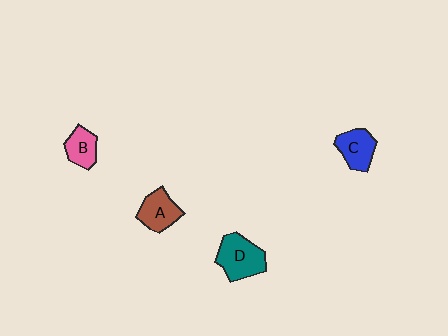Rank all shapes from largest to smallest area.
From largest to smallest: D (teal), A (brown), C (blue), B (pink).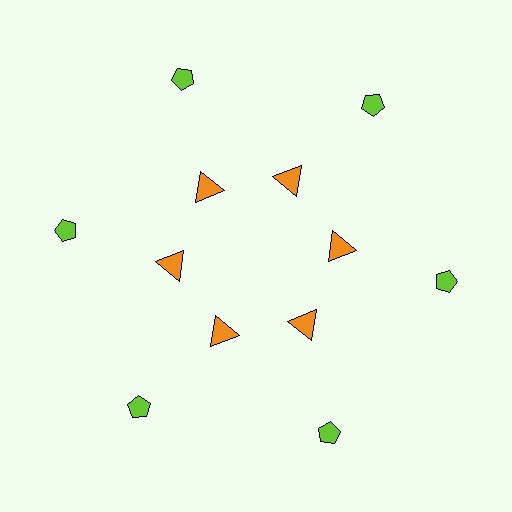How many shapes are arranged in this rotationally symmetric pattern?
There are 12 shapes, arranged in 6 groups of 2.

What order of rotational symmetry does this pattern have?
This pattern has 6-fold rotational symmetry.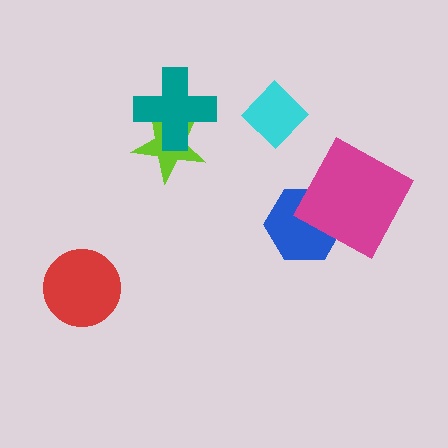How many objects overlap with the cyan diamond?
0 objects overlap with the cyan diamond.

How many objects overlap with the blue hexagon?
1 object overlaps with the blue hexagon.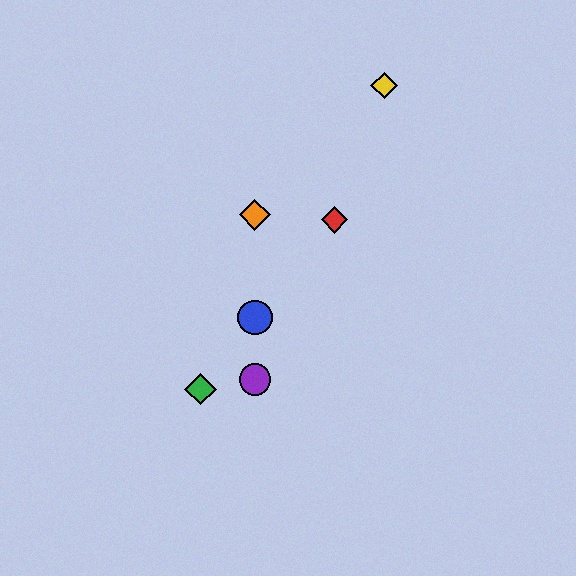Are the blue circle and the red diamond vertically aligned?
No, the blue circle is at x≈255 and the red diamond is at x≈335.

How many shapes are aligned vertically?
3 shapes (the blue circle, the purple circle, the orange diamond) are aligned vertically.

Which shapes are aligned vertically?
The blue circle, the purple circle, the orange diamond are aligned vertically.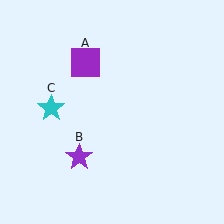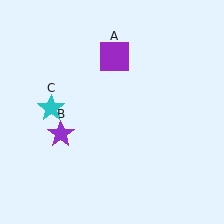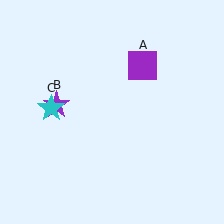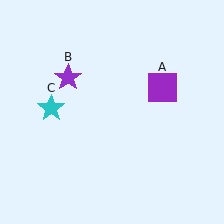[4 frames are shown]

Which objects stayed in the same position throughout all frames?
Cyan star (object C) remained stationary.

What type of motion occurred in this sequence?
The purple square (object A), purple star (object B) rotated clockwise around the center of the scene.